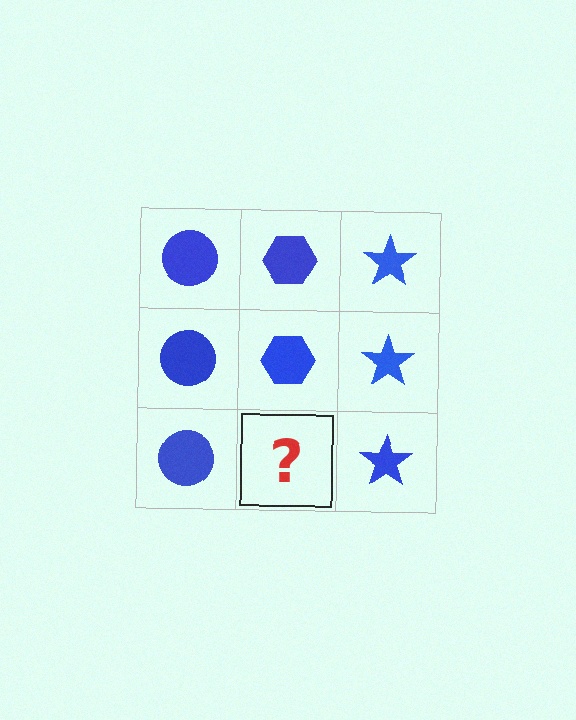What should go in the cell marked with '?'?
The missing cell should contain a blue hexagon.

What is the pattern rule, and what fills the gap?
The rule is that each column has a consistent shape. The gap should be filled with a blue hexagon.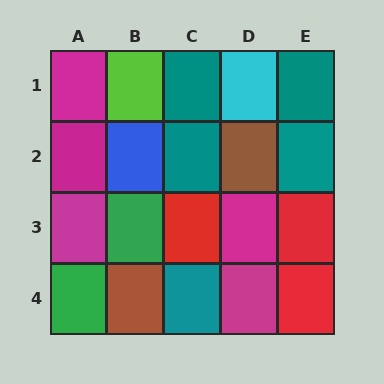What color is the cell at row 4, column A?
Green.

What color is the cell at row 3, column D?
Magenta.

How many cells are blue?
1 cell is blue.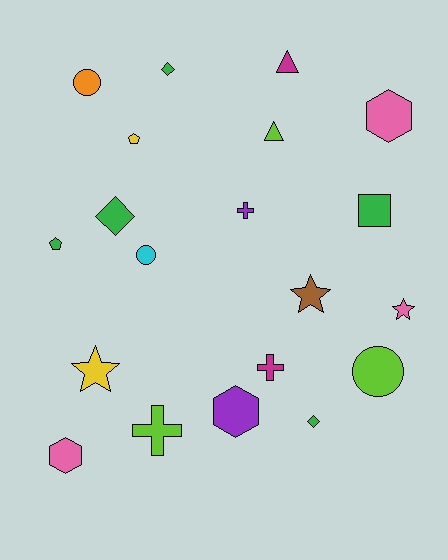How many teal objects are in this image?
There are no teal objects.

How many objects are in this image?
There are 20 objects.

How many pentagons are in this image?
There are 2 pentagons.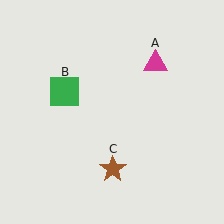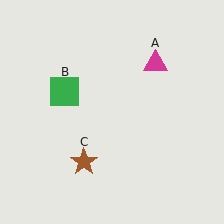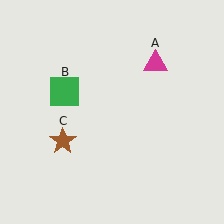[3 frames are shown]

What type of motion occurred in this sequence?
The brown star (object C) rotated clockwise around the center of the scene.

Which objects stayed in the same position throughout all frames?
Magenta triangle (object A) and green square (object B) remained stationary.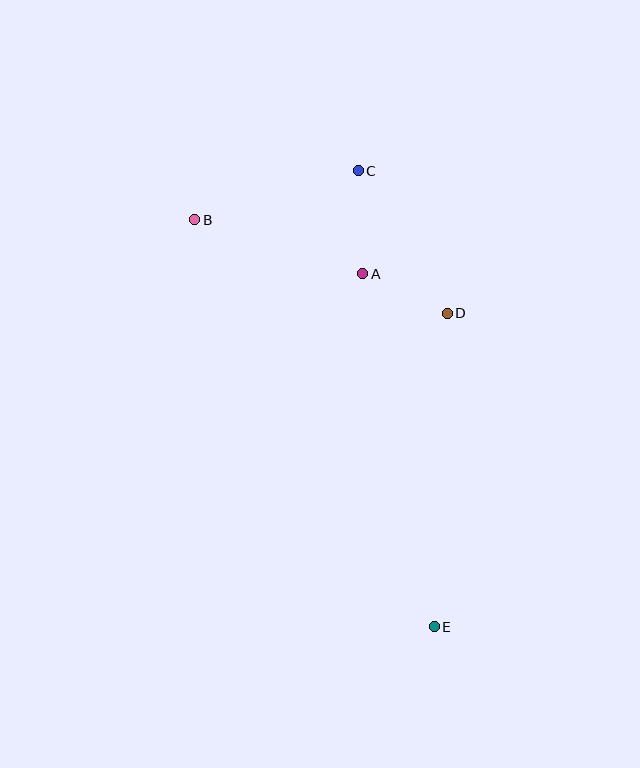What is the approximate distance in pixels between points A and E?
The distance between A and E is approximately 360 pixels.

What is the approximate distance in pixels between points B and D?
The distance between B and D is approximately 269 pixels.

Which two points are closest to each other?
Points A and D are closest to each other.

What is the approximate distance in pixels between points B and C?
The distance between B and C is approximately 171 pixels.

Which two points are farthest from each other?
Points B and E are farthest from each other.